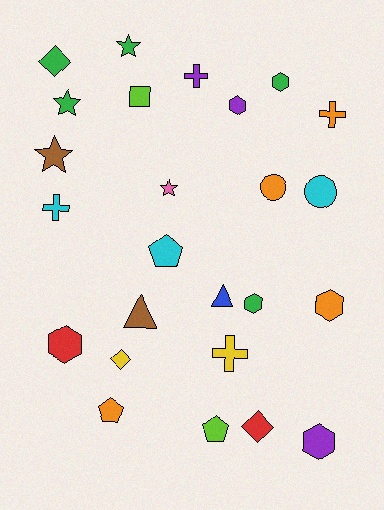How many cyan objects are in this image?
There are 3 cyan objects.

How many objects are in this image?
There are 25 objects.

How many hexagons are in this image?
There are 6 hexagons.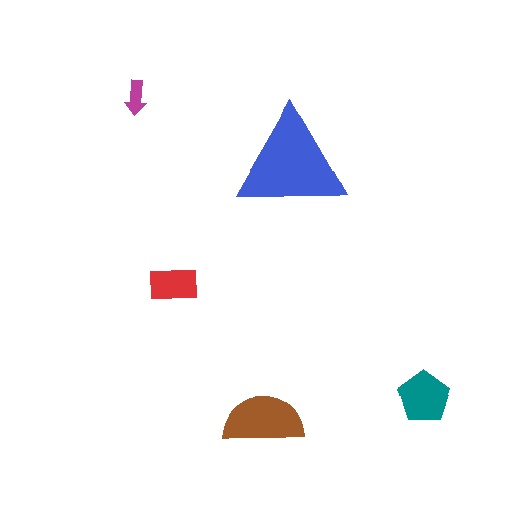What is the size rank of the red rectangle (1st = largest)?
4th.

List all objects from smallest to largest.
The magenta arrow, the red rectangle, the teal pentagon, the brown semicircle, the blue triangle.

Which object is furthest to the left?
The magenta arrow is leftmost.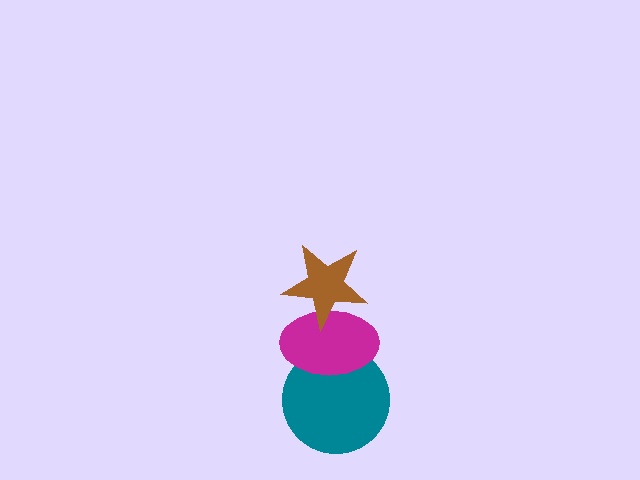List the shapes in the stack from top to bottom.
From top to bottom: the brown star, the magenta ellipse, the teal circle.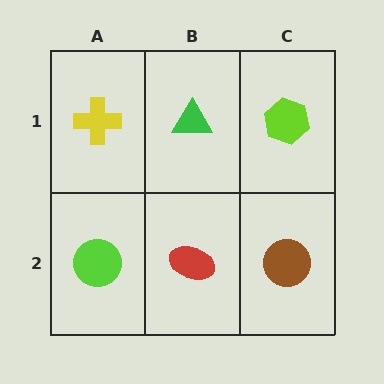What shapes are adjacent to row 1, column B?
A red ellipse (row 2, column B), a yellow cross (row 1, column A), a lime hexagon (row 1, column C).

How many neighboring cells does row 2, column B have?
3.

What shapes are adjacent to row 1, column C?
A brown circle (row 2, column C), a green triangle (row 1, column B).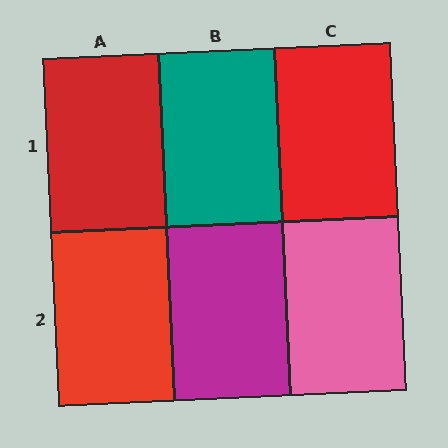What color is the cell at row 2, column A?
Red.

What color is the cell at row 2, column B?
Magenta.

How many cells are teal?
1 cell is teal.